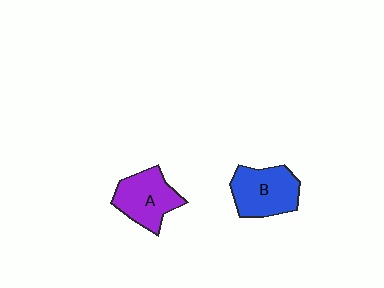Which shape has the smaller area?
Shape A (purple).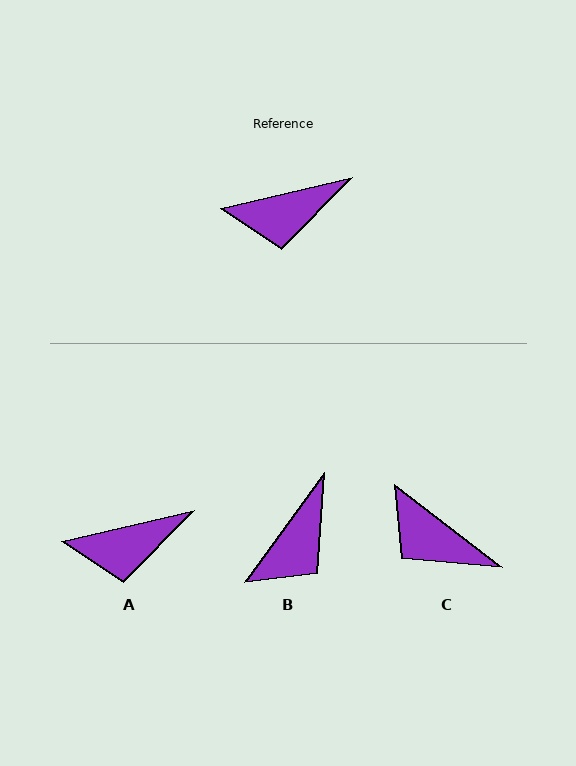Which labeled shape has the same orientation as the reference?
A.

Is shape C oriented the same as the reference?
No, it is off by about 51 degrees.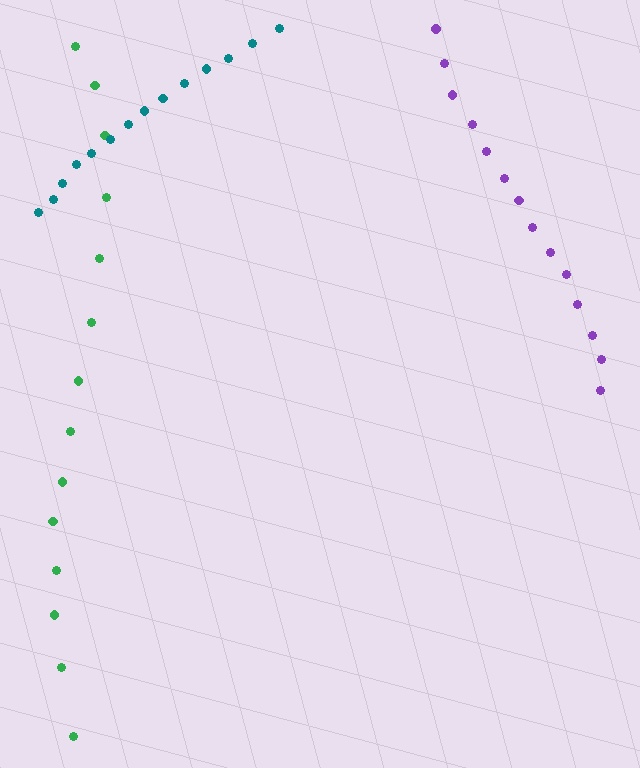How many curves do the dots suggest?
There are 3 distinct paths.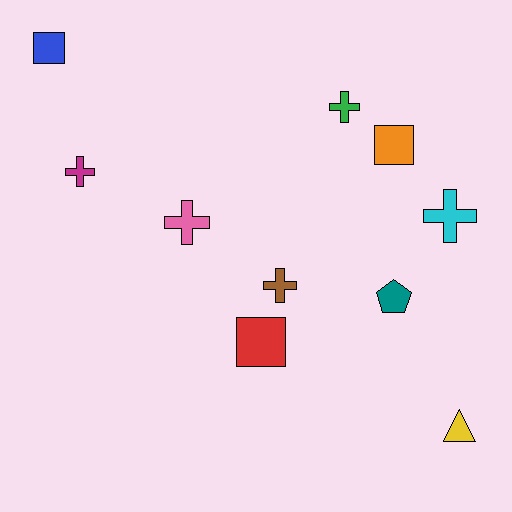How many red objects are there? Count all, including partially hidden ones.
There is 1 red object.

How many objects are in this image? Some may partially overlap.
There are 10 objects.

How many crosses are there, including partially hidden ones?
There are 5 crosses.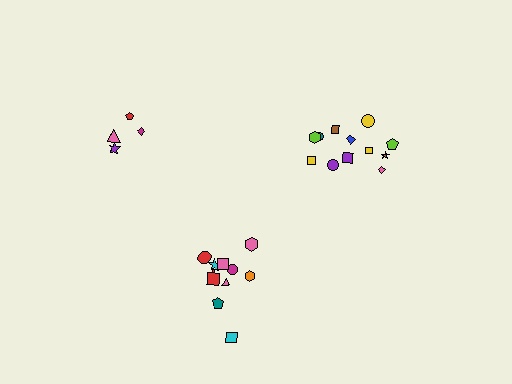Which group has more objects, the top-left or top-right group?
The top-right group.